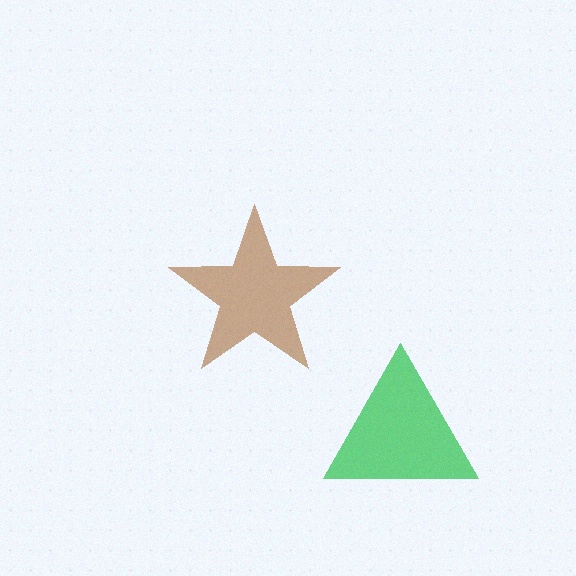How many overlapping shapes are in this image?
There are 2 overlapping shapes in the image.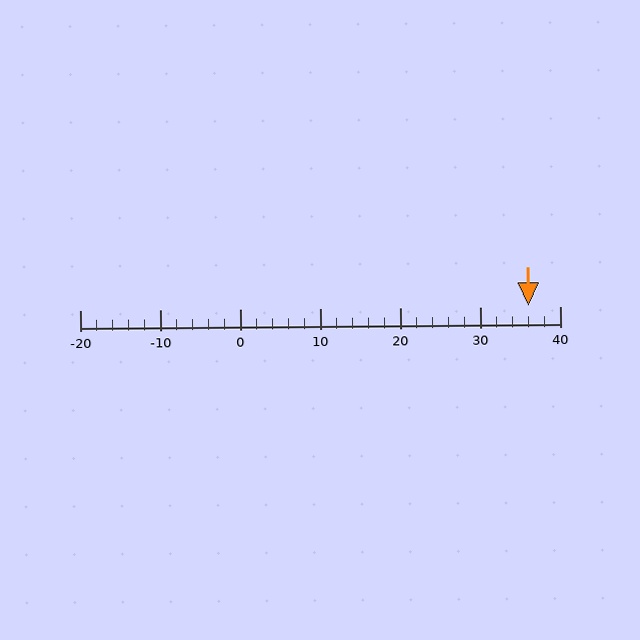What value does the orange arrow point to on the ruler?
The orange arrow points to approximately 36.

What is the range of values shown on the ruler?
The ruler shows values from -20 to 40.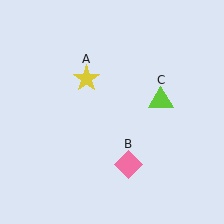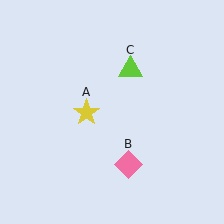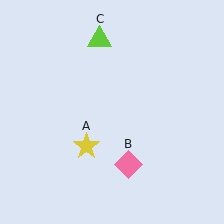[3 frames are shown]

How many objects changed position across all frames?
2 objects changed position: yellow star (object A), lime triangle (object C).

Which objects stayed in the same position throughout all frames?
Pink diamond (object B) remained stationary.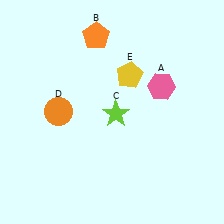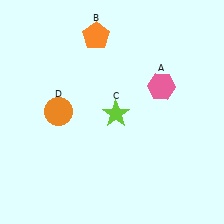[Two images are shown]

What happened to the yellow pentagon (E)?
The yellow pentagon (E) was removed in Image 2. It was in the top-right area of Image 1.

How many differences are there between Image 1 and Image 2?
There is 1 difference between the two images.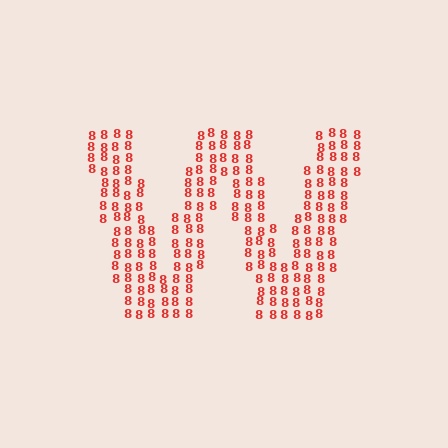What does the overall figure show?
The overall figure shows the letter W.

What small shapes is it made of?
It is made of small digit 8's.